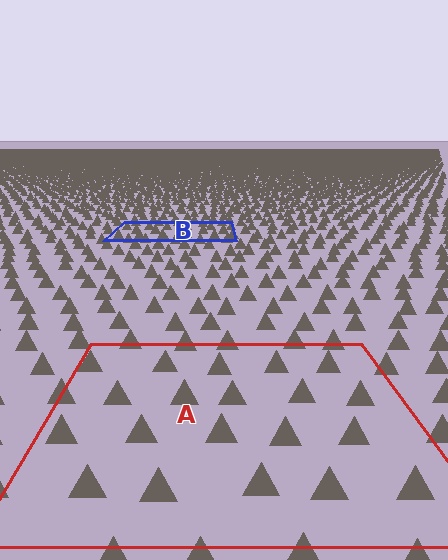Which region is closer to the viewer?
Region A is closer. The texture elements there are larger and more spread out.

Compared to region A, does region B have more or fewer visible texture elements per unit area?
Region B has more texture elements per unit area — they are packed more densely because it is farther away.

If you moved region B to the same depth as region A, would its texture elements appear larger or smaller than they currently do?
They would appear larger. At a closer depth, the same texture elements are projected at a bigger on-screen size.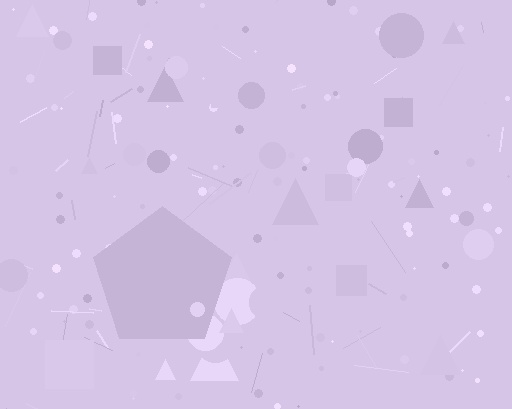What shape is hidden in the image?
A pentagon is hidden in the image.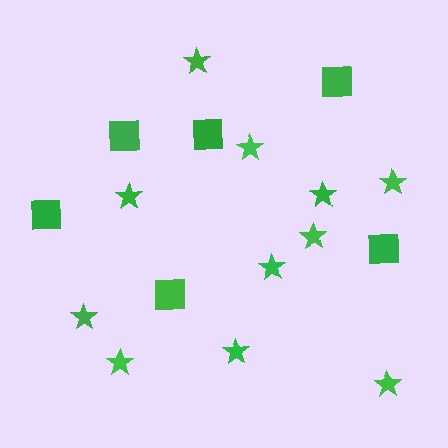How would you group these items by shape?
There are 2 groups: one group of squares (6) and one group of stars (11).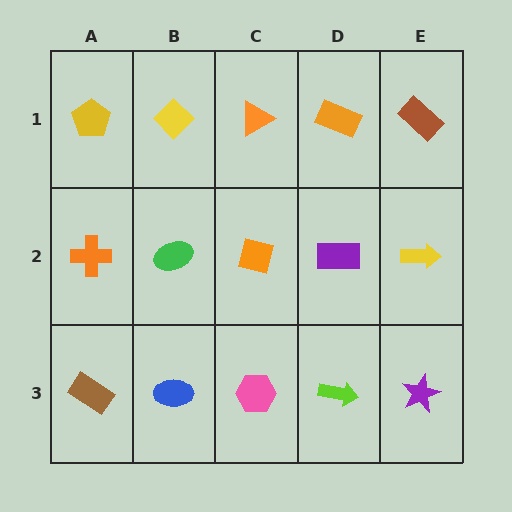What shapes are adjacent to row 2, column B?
A yellow diamond (row 1, column B), a blue ellipse (row 3, column B), an orange cross (row 2, column A), an orange square (row 2, column C).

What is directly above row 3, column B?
A green ellipse.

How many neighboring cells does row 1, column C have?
3.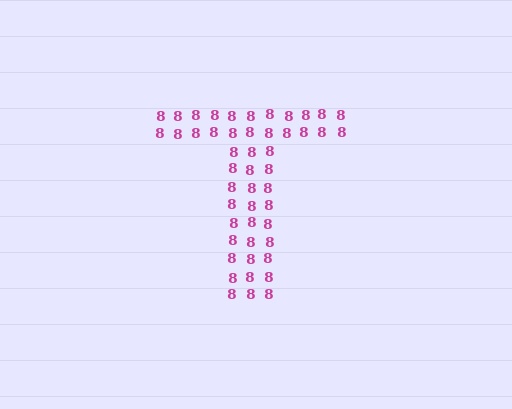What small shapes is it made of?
It is made of small digit 8's.